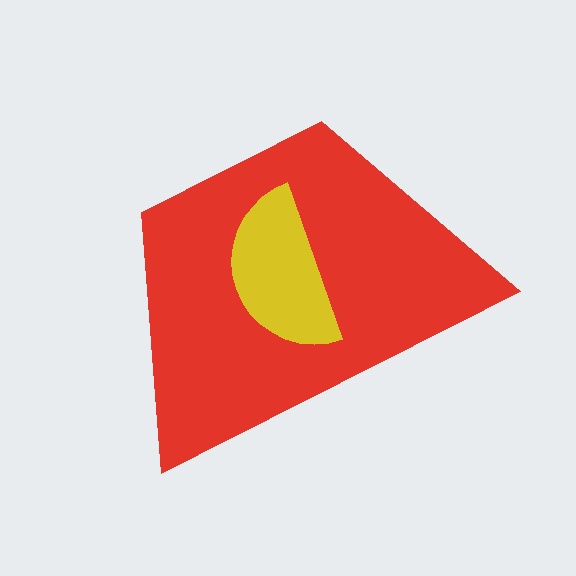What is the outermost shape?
The red trapezoid.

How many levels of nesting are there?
2.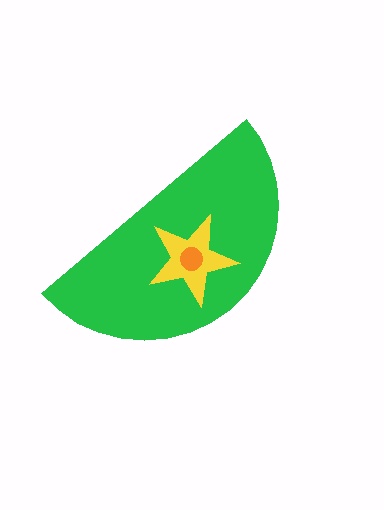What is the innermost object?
The orange circle.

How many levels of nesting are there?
3.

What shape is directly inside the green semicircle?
The yellow star.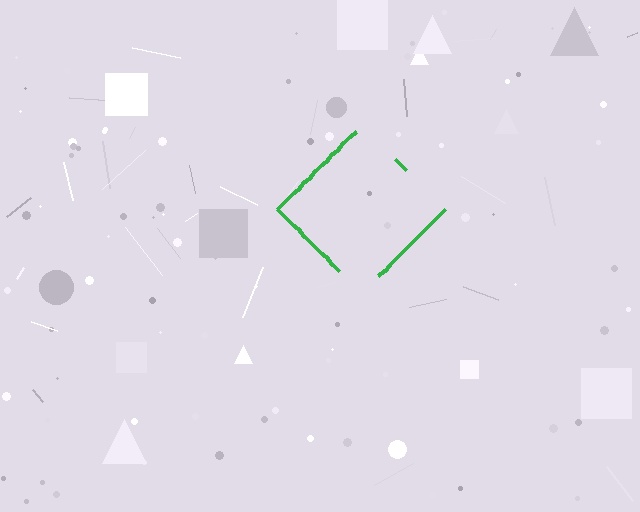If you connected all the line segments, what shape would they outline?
They would outline a diamond.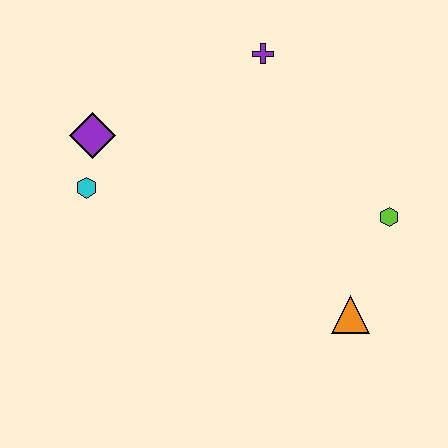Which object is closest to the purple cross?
The purple diamond is closest to the purple cross.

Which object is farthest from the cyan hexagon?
The lime hexagon is farthest from the cyan hexagon.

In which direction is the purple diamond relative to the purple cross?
The purple diamond is to the left of the purple cross.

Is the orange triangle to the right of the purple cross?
Yes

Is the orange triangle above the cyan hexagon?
No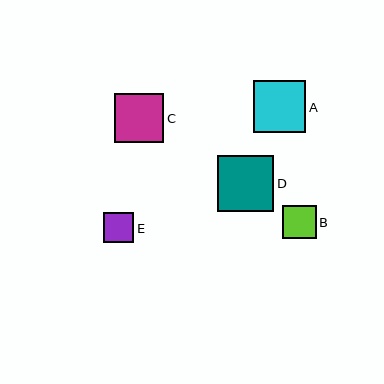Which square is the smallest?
Square E is the smallest with a size of approximately 31 pixels.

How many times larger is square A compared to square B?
Square A is approximately 1.6 times the size of square B.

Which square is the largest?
Square D is the largest with a size of approximately 56 pixels.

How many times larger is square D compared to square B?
Square D is approximately 1.7 times the size of square B.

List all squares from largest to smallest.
From largest to smallest: D, A, C, B, E.